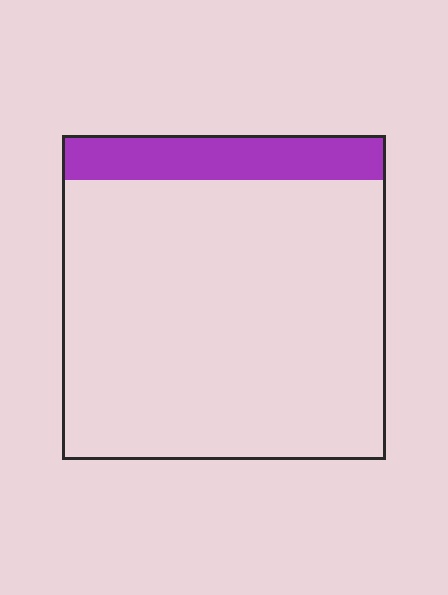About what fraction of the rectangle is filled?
About one eighth (1/8).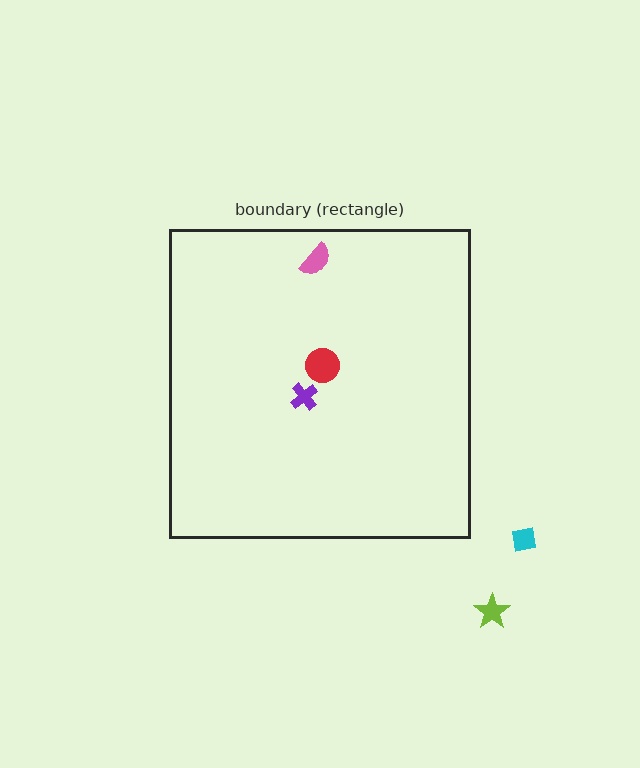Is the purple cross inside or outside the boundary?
Inside.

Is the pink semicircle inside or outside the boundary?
Inside.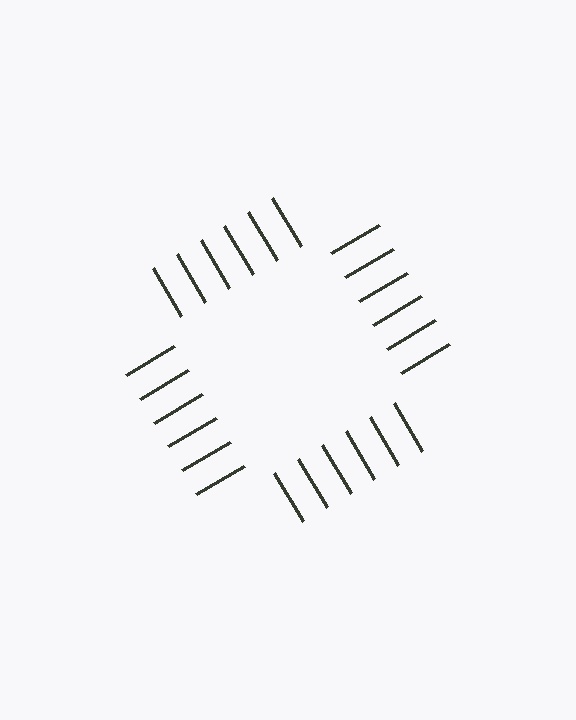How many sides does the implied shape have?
4 sides — the line-ends trace a square.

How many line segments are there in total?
24 — 6 along each of the 4 edges.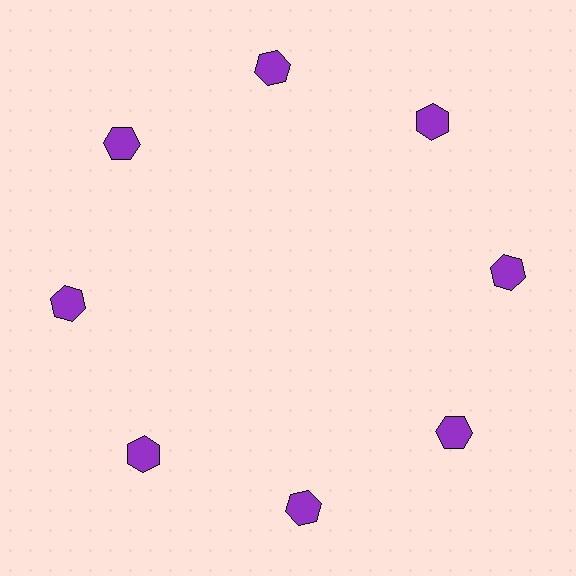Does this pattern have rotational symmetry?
Yes, this pattern has 8-fold rotational symmetry. It looks the same after rotating 45 degrees around the center.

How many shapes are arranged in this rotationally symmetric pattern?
There are 8 shapes, arranged in 8 groups of 1.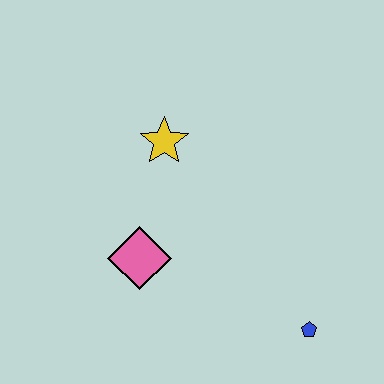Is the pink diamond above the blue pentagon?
Yes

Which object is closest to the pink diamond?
The yellow star is closest to the pink diamond.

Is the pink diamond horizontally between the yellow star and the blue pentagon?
No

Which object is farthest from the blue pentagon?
The yellow star is farthest from the blue pentagon.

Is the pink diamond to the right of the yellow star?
No